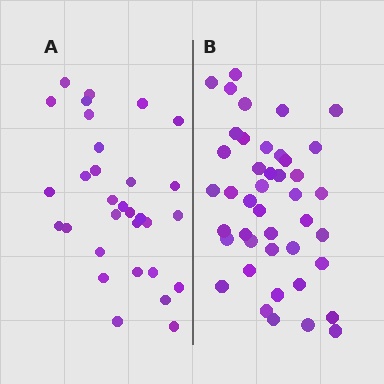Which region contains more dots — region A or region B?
Region B (the right region) has more dots.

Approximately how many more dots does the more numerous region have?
Region B has roughly 12 or so more dots than region A.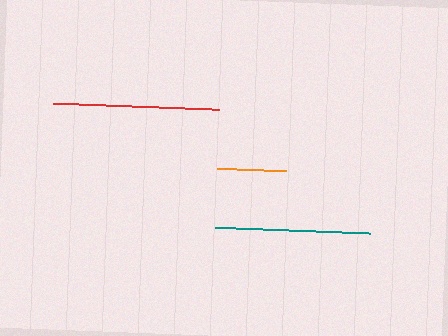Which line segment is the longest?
The red line is the longest at approximately 166 pixels.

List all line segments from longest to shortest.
From longest to shortest: red, teal, orange.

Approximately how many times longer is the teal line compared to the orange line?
The teal line is approximately 2.2 times the length of the orange line.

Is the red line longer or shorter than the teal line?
The red line is longer than the teal line.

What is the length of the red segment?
The red segment is approximately 166 pixels long.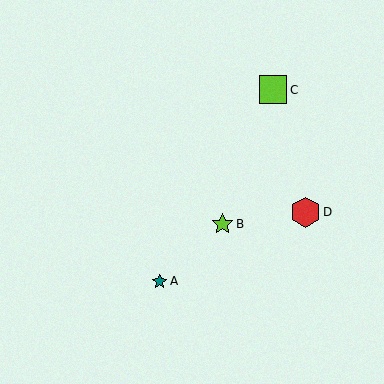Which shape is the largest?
The red hexagon (labeled D) is the largest.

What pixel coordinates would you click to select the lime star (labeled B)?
Click at (222, 224) to select the lime star B.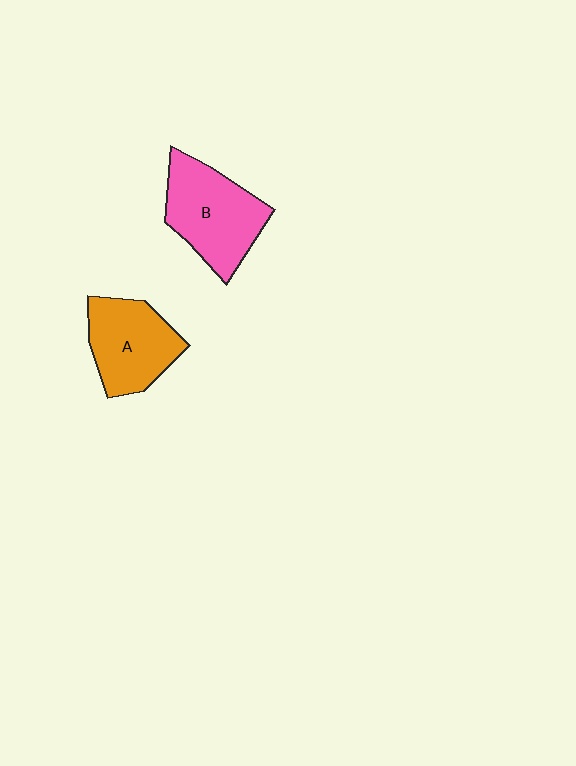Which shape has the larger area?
Shape B (pink).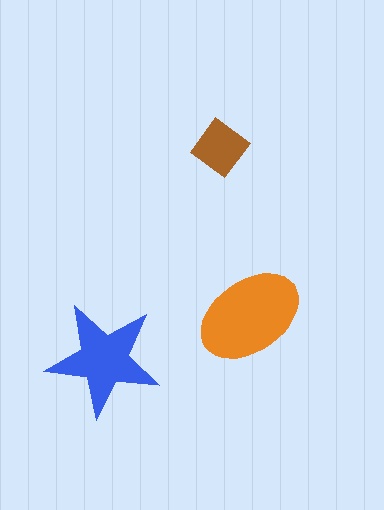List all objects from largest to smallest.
The orange ellipse, the blue star, the brown diamond.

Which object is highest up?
The brown diamond is topmost.